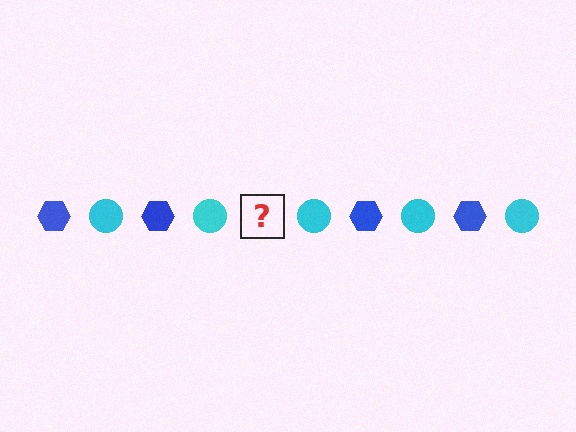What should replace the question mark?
The question mark should be replaced with a blue hexagon.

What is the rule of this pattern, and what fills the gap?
The rule is that the pattern alternates between blue hexagon and cyan circle. The gap should be filled with a blue hexagon.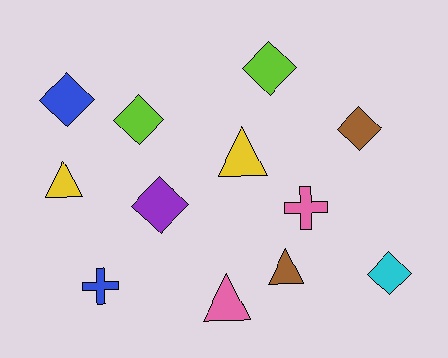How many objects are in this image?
There are 12 objects.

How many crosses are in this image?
There are 2 crosses.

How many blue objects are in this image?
There are 2 blue objects.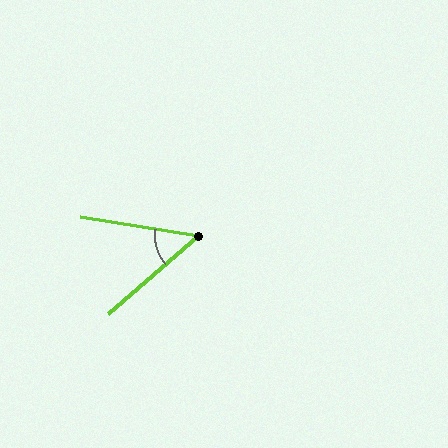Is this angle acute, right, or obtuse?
It is acute.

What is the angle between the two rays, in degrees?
Approximately 50 degrees.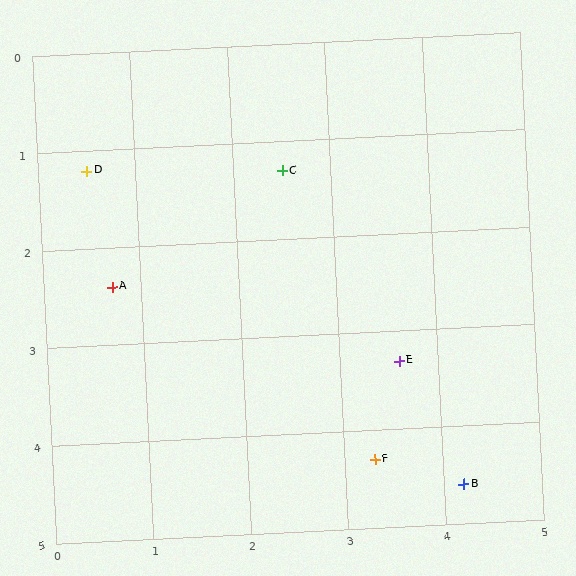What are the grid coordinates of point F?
Point F is at approximately (3.3, 4.3).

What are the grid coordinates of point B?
Point B is at approximately (4.2, 4.6).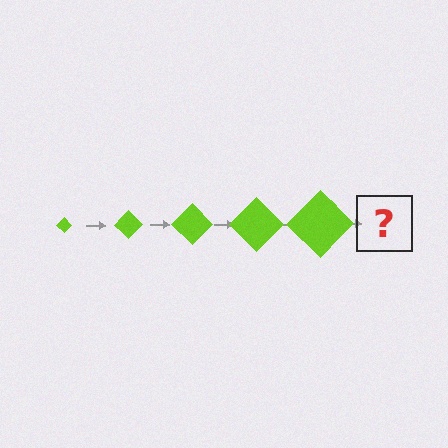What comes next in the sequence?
The next element should be a lime diamond, larger than the previous one.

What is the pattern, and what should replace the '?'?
The pattern is that the diamond gets progressively larger each step. The '?' should be a lime diamond, larger than the previous one.